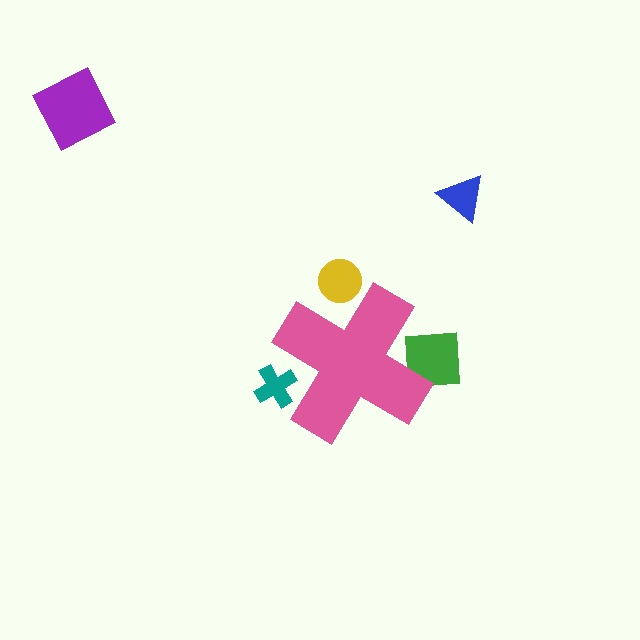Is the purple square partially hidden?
No, the purple square is fully visible.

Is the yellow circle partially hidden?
Yes, the yellow circle is partially hidden behind the pink cross.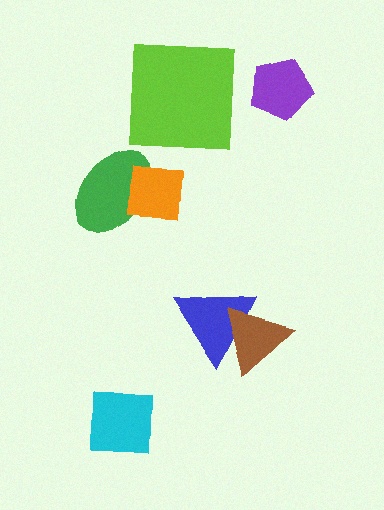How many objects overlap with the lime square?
0 objects overlap with the lime square.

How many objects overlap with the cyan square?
0 objects overlap with the cyan square.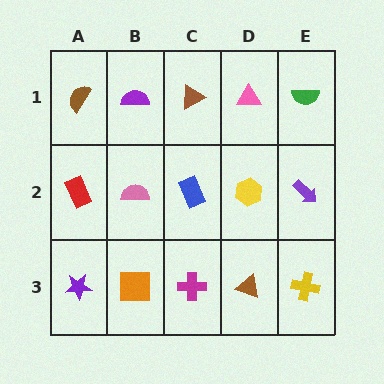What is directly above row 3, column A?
A red rectangle.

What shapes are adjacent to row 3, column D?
A yellow hexagon (row 2, column D), a magenta cross (row 3, column C), a yellow cross (row 3, column E).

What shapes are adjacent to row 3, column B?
A pink semicircle (row 2, column B), a purple star (row 3, column A), a magenta cross (row 3, column C).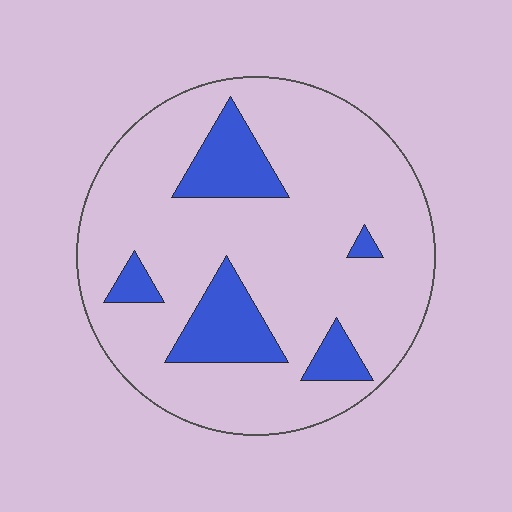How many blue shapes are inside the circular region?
5.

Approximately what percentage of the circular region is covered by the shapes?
Approximately 15%.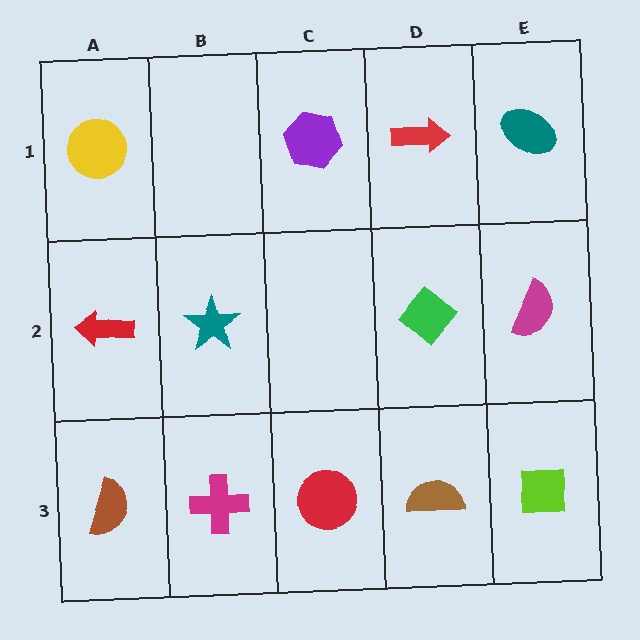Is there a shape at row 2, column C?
No, that cell is empty.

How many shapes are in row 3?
5 shapes.